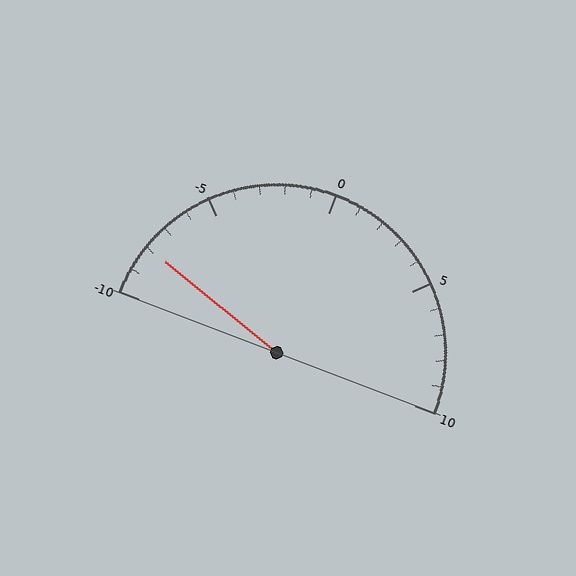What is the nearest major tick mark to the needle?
The nearest major tick mark is -10.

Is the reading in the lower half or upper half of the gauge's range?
The reading is in the lower half of the range (-10 to 10).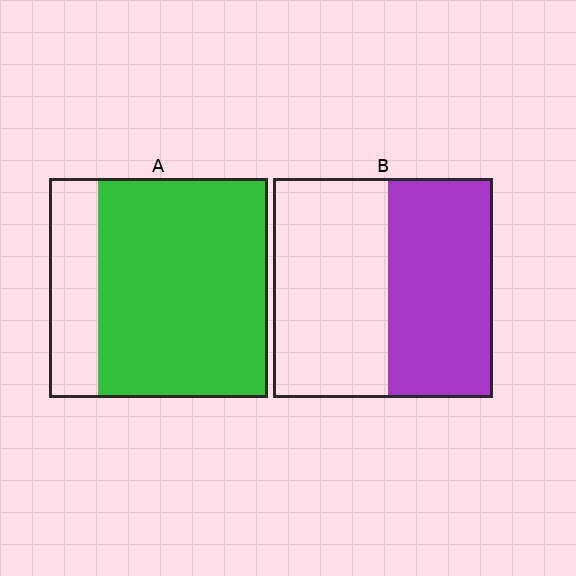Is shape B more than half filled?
Roughly half.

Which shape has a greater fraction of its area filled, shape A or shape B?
Shape A.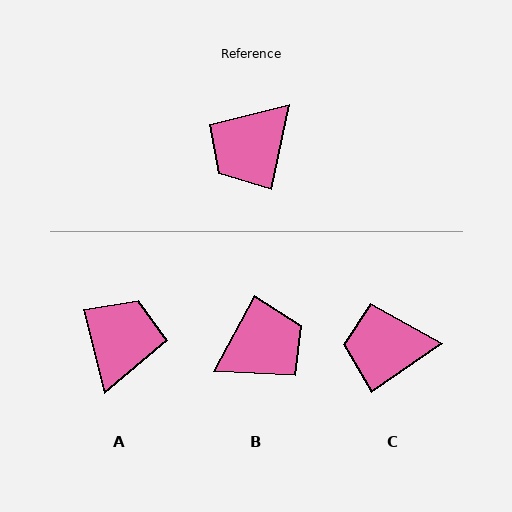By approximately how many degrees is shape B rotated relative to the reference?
Approximately 163 degrees counter-clockwise.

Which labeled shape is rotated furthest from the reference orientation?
B, about 163 degrees away.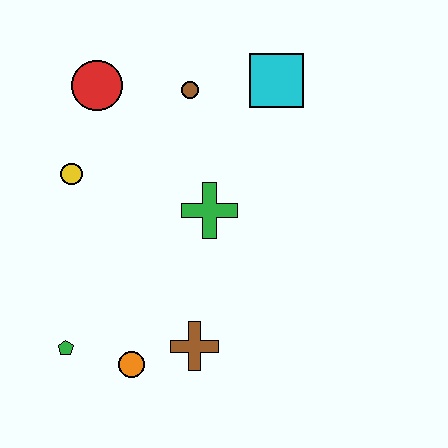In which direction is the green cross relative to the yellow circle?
The green cross is to the right of the yellow circle.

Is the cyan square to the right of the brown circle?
Yes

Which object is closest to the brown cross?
The orange circle is closest to the brown cross.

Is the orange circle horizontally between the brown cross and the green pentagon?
Yes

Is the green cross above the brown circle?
No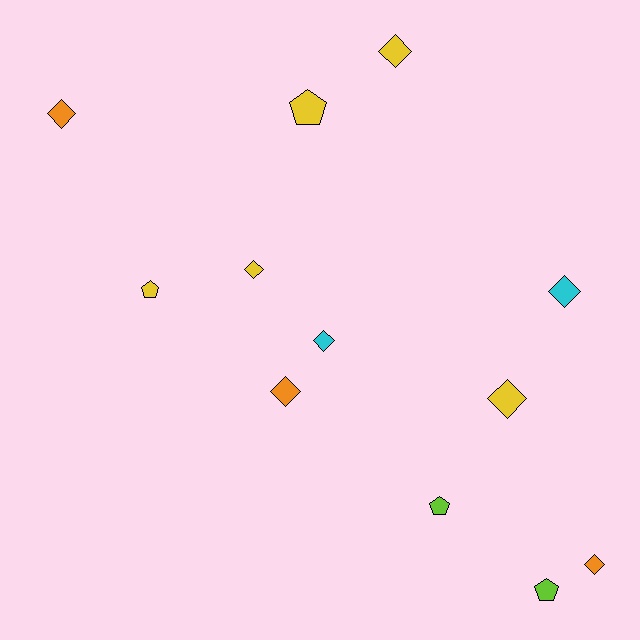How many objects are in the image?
There are 12 objects.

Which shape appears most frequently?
Diamond, with 8 objects.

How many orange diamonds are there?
There are 3 orange diamonds.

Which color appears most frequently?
Yellow, with 5 objects.